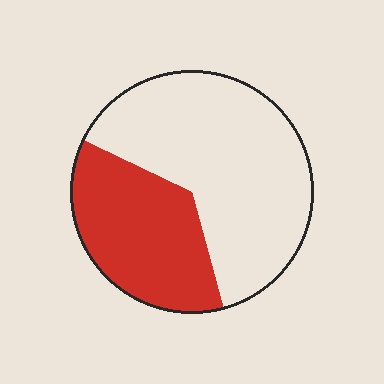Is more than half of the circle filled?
No.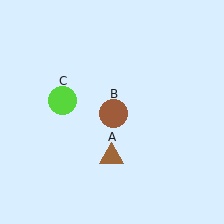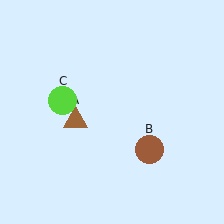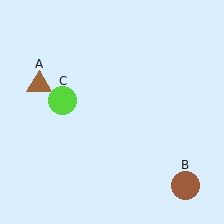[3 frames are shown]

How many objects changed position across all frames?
2 objects changed position: brown triangle (object A), brown circle (object B).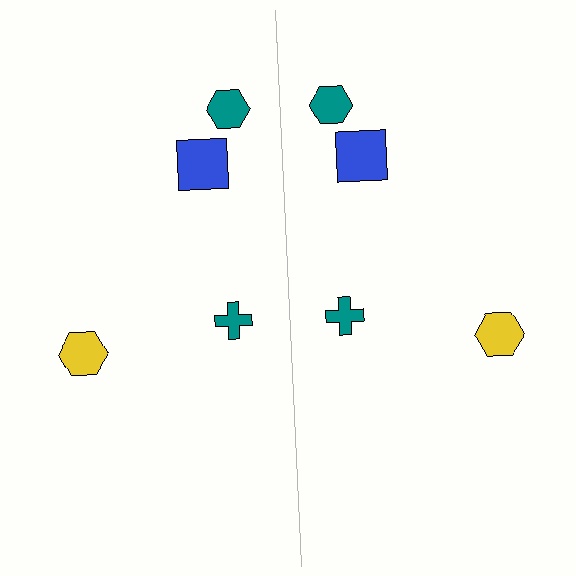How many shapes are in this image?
There are 8 shapes in this image.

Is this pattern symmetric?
Yes, this pattern has bilateral (reflection) symmetry.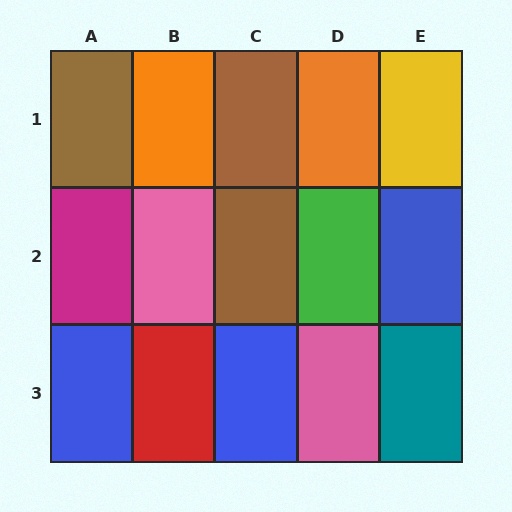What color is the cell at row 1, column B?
Orange.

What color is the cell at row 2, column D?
Green.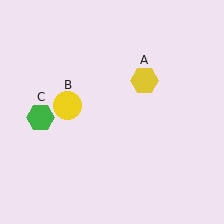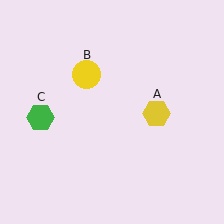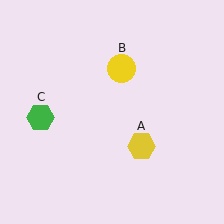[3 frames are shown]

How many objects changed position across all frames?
2 objects changed position: yellow hexagon (object A), yellow circle (object B).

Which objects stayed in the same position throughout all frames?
Green hexagon (object C) remained stationary.